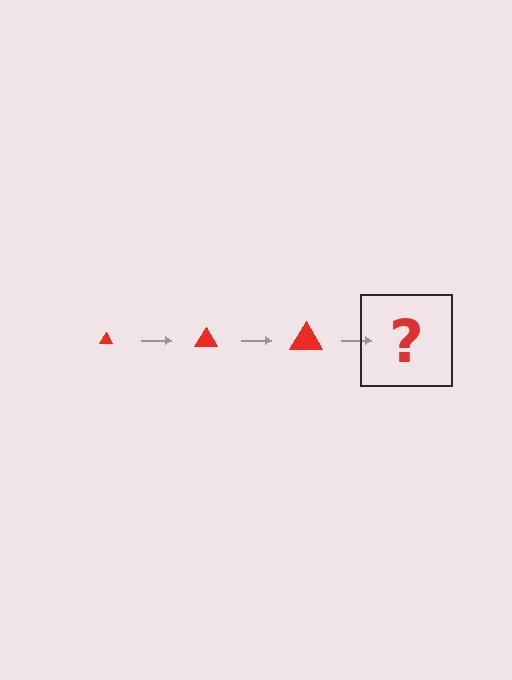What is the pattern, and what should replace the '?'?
The pattern is that the triangle gets progressively larger each step. The '?' should be a red triangle, larger than the previous one.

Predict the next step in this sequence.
The next step is a red triangle, larger than the previous one.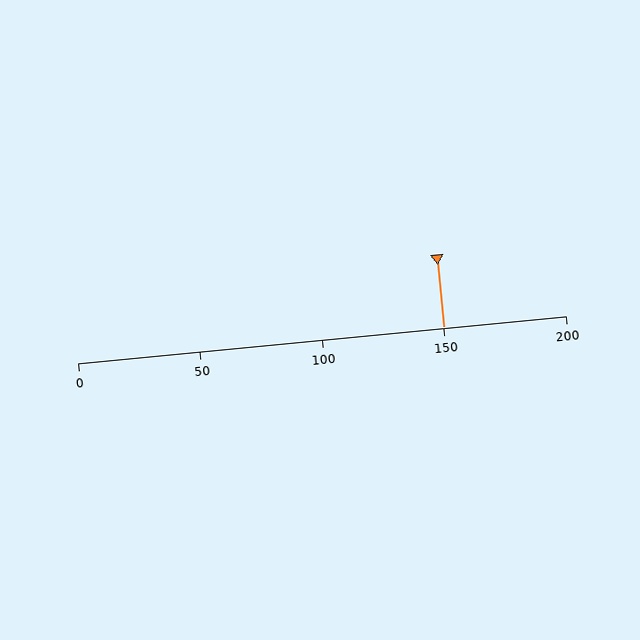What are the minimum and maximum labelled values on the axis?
The axis runs from 0 to 200.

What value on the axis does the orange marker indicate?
The marker indicates approximately 150.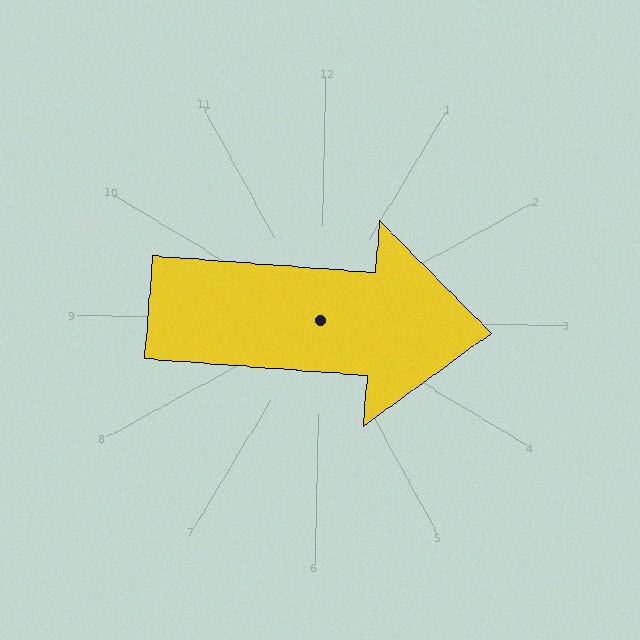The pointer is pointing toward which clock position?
Roughly 3 o'clock.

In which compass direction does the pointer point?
East.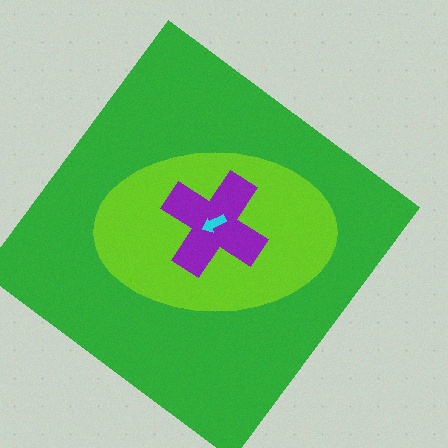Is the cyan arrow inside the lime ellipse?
Yes.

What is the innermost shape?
The cyan arrow.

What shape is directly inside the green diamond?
The lime ellipse.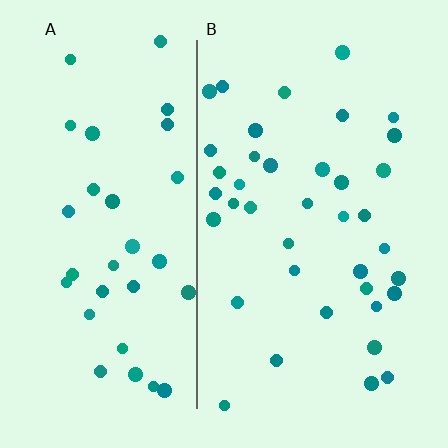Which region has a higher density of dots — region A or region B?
B (the right).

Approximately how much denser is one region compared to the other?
Approximately 1.2× — region B over region A.